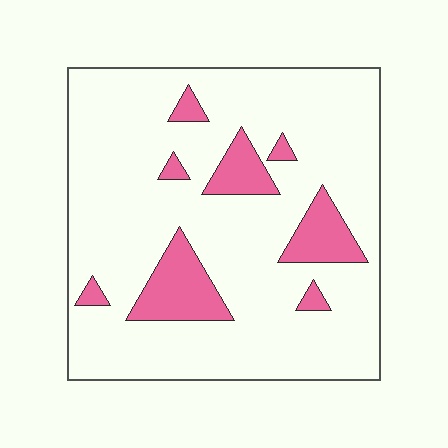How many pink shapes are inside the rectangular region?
8.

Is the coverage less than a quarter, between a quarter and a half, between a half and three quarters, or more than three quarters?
Less than a quarter.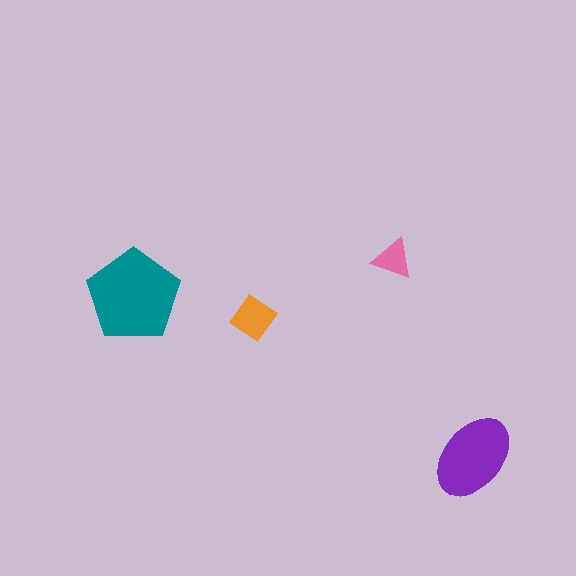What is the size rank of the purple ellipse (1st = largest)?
2nd.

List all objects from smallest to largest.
The pink triangle, the orange diamond, the purple ellipse, the teal pentagon.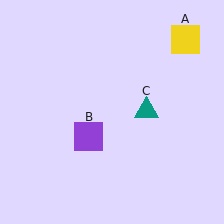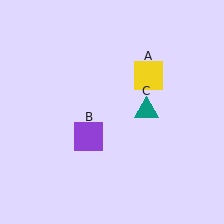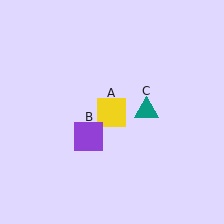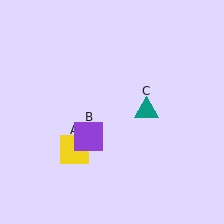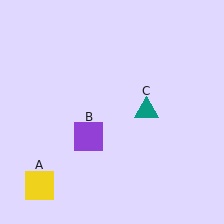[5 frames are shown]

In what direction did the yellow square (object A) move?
The yellow square (object A) moved down and to the left.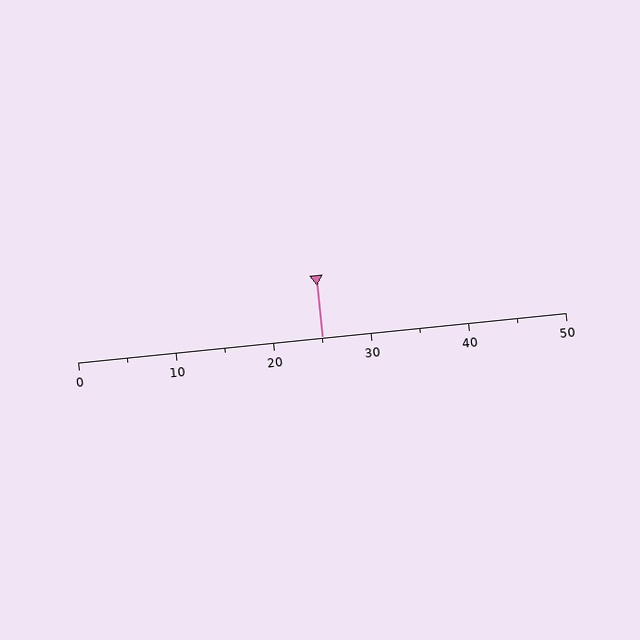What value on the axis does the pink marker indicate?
The marker indicates approximately 25.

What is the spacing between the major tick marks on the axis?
The major ticks are spaced 10 apart.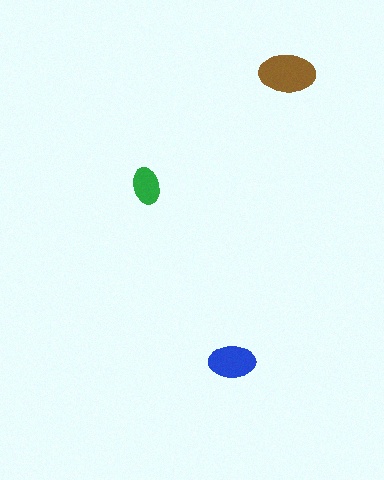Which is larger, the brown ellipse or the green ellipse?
The brown one.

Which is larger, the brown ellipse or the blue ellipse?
The brown one.